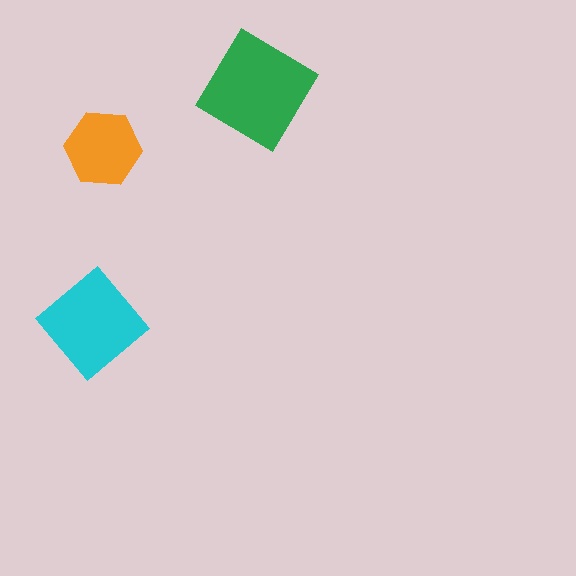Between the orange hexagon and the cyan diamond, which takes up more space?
The cyan diamond.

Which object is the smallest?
The orange hexagon.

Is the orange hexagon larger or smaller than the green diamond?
Smaller.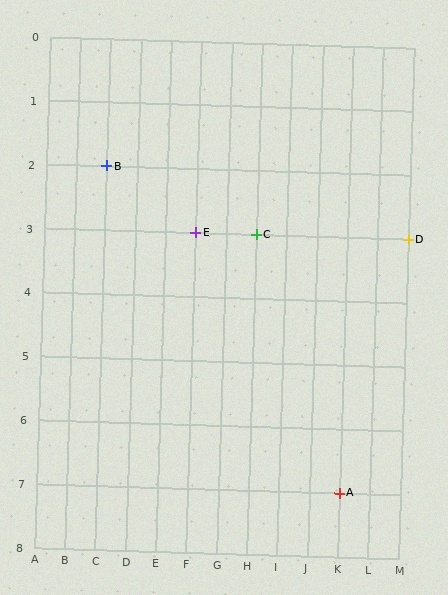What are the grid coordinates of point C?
Point C is at grid coordinates (H, 3).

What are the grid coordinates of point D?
Point D is at grid coordinates (M, 3).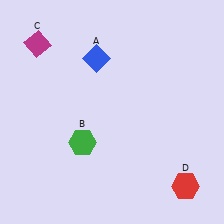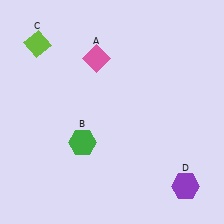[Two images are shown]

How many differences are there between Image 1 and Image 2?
There are 3 differences between the two images.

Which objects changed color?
A changed from blue to pink. C changed from magenta to lime. D changed from red to purple.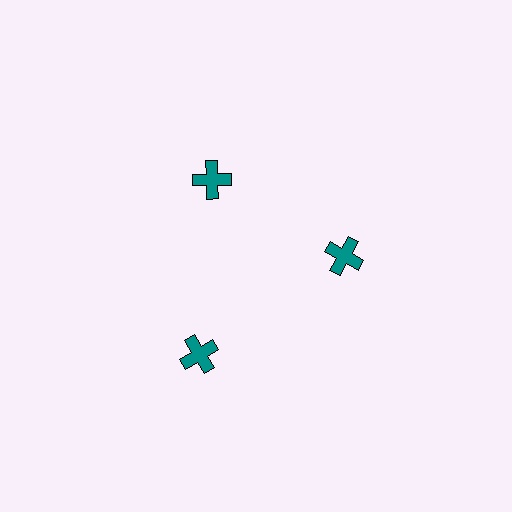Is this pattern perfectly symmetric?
No. The 3 teal crosses are arranged in a ring, but one element near the 7 o'clock position is pushed outward from the center, breaking the 3-fold rotational symmetry.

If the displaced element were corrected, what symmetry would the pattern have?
It would have 3-fold rotational symmetry — the pattern would map onto itself every 120 degrees.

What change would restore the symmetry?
The symmetry would be restored by moving it inward, back onto the ring so that all 3 crosses sit at equal angles and equal distance from the center.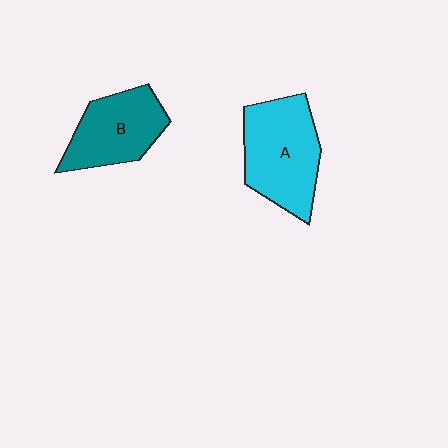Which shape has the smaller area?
Shape B (teal).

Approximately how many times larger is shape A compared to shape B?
Approximately 1.3 times.